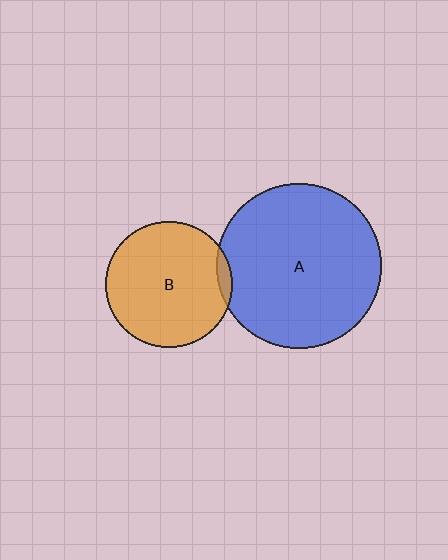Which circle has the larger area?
Circle A (blue).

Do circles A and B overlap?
Yes.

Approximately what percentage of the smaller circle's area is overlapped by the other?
Approximately 5%.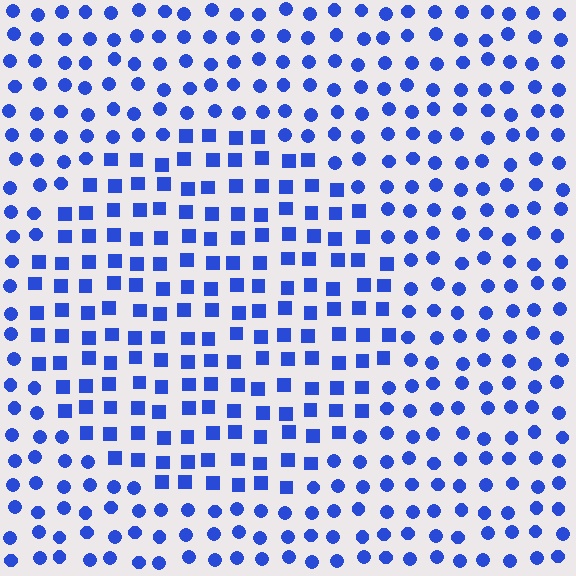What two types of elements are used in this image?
The image uses squares inside the circle region and circles outside it.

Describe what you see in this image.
The image is filled with small blue elements arranged in a uniform grid. A circle-shaped region contains squares, while the surrounding area contains circles. The boundary is defined purely by the change in element shape.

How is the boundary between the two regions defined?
The boundary is defined by a change in element shape: squares inside vs. circles outside. All elements share the same color and spacing.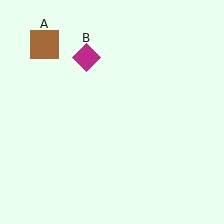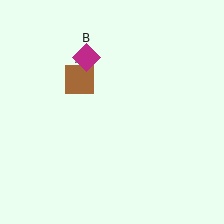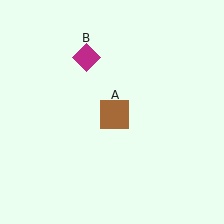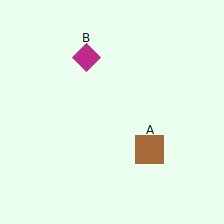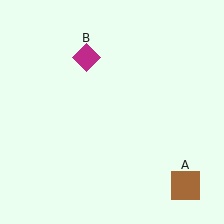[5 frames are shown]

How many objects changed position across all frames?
1 object changed position: brown square (object A).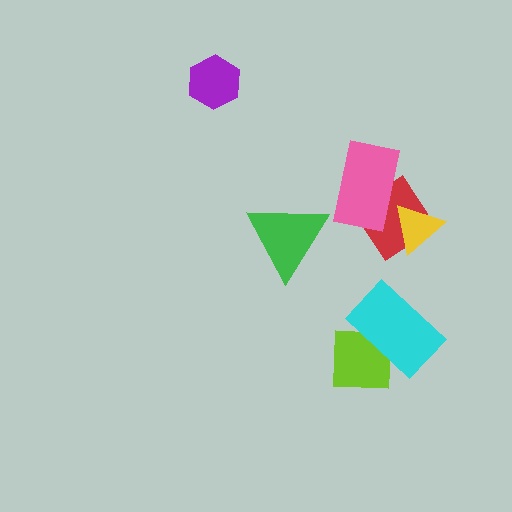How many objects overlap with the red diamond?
2 objects overlap with the red diamond.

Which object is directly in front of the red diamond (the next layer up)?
The yellow triangle is directly in front of the red diamond.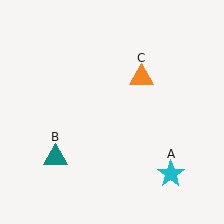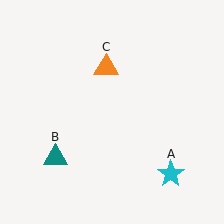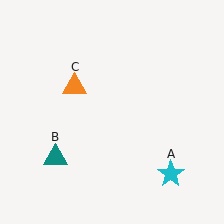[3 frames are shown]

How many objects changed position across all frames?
1 object changed position: orange triangle (object C).